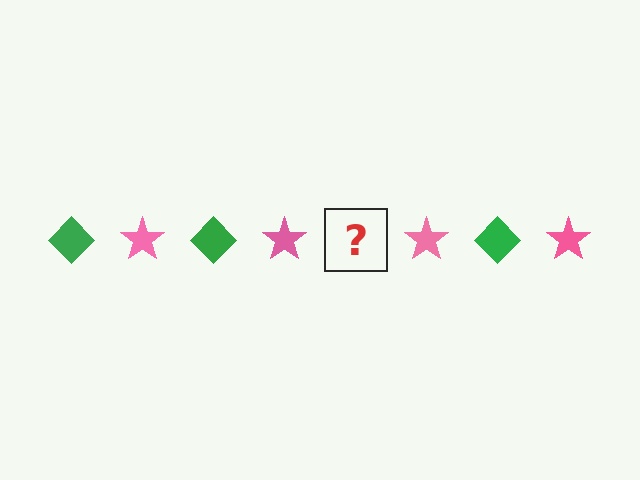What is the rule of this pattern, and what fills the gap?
The rule is that the pattern alternates between green diamond and pink star. The gap should be filled with a green diamond.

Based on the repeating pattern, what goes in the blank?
The blank should be a green diamond.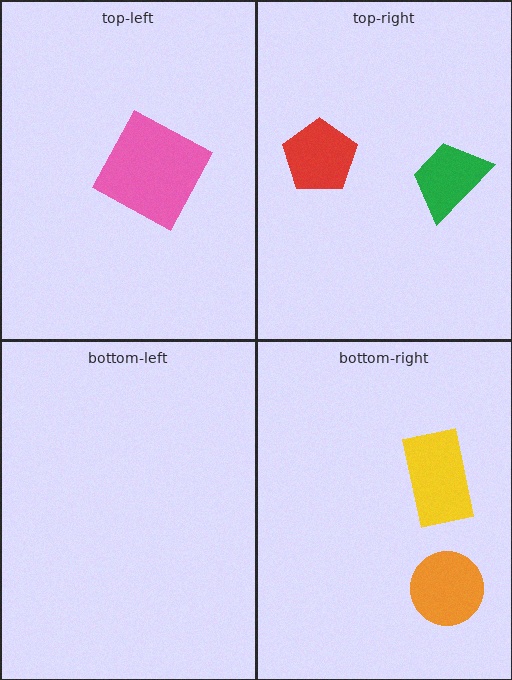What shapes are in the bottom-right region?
The orange circle, the yellow rectangle.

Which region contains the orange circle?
The bottom-right region.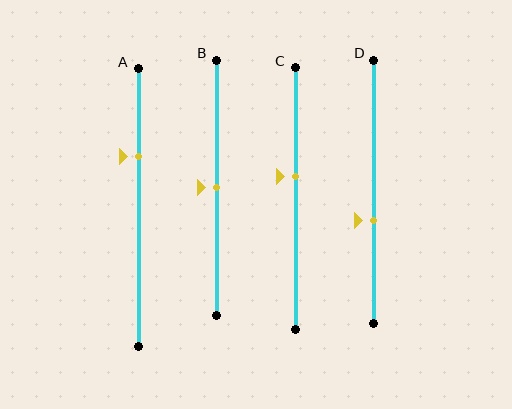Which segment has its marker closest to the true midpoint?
Segment B has its marker closest to the true midpoint.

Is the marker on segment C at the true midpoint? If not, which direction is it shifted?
No, the marker on segment C is shifted upward by about 9% of the segment length.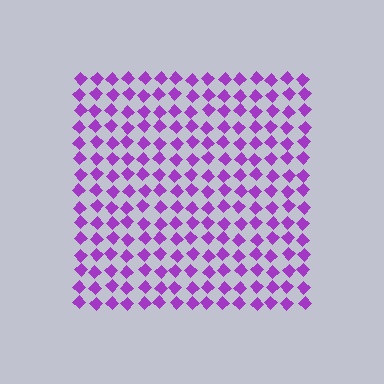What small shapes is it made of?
It is made of small diamonds.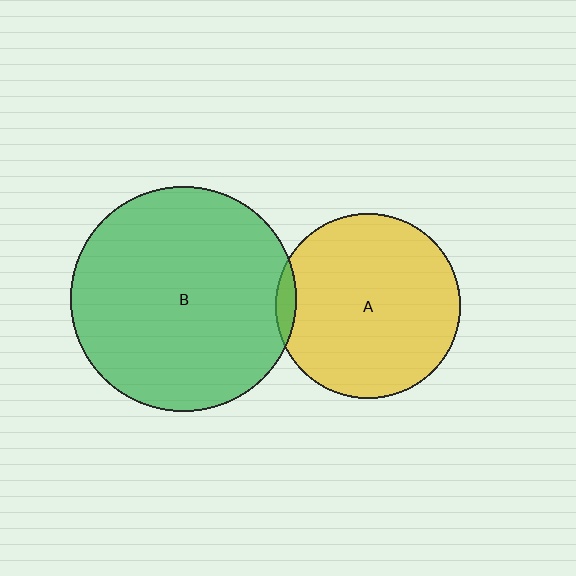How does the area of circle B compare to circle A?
Approximately 1.5 times.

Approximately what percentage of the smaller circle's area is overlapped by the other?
Approximately 5%.